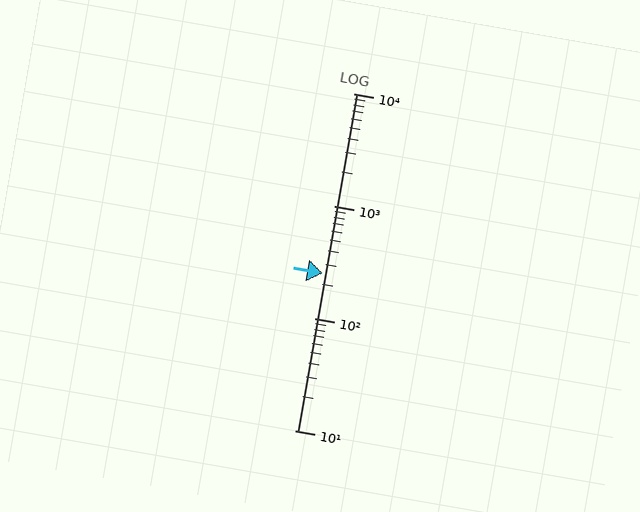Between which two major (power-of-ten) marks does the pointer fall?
The pointer is between 100 and 1000.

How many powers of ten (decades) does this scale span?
The scale spans 3 decades, from 10 to 10000.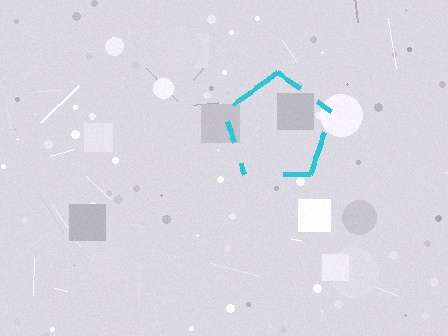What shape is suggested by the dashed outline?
The dashed outline suggests a pentagon.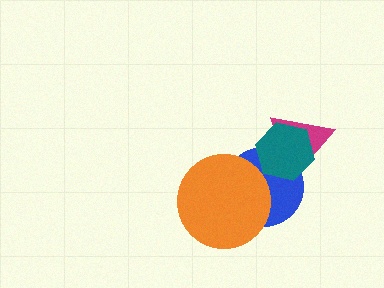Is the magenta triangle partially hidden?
Yes, it is partially covered by another shape.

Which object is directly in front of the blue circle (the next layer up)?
The orange circle is directly in front of the blue circle.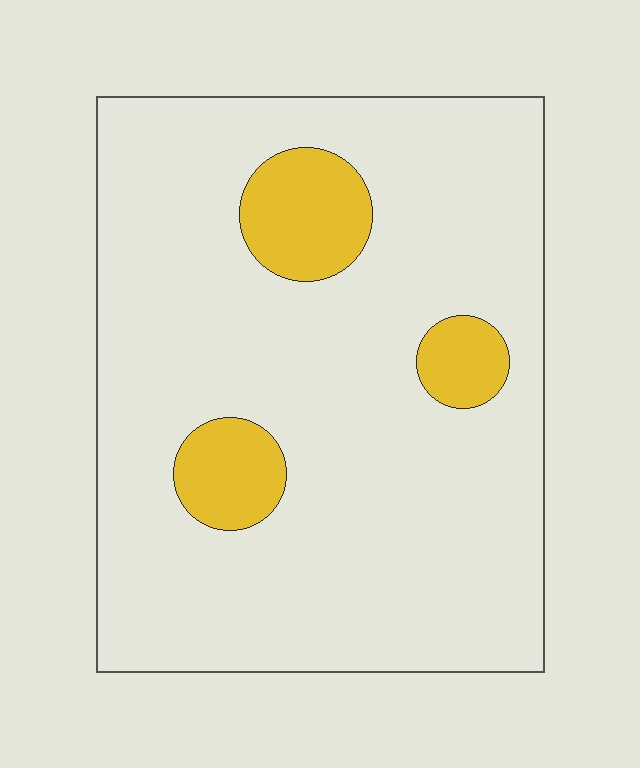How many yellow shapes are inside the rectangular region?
3.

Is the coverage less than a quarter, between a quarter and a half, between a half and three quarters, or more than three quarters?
Less than a quarter.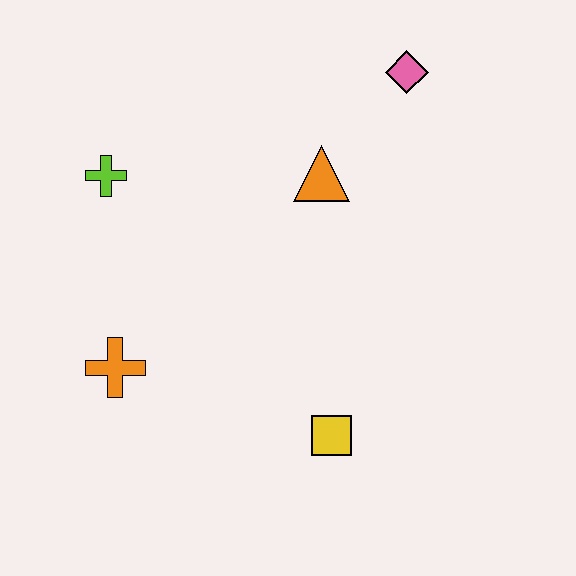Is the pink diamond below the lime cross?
No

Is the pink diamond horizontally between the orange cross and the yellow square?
No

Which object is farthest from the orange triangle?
The orange cross is farthest from the orange triangle.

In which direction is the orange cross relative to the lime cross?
The orange cross is below the lime cross.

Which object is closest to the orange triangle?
The pink diamond is closest to the orange triangle.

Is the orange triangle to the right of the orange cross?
Yes